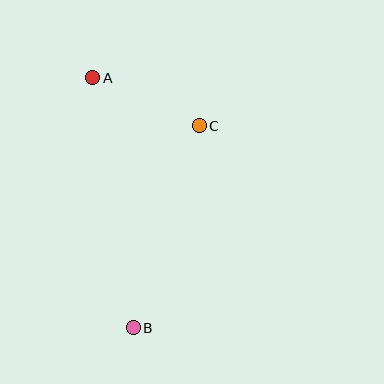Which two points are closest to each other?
Points A and C are closest to each other.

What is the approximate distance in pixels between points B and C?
The distance between B and C is approximately 213 pixels.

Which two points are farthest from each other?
Points A and B are farthest from each other.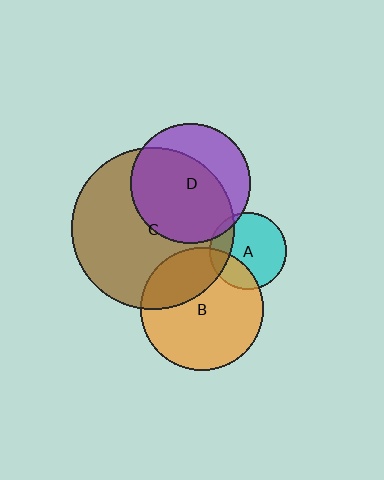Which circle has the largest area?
Circle C (brown).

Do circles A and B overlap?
Yes.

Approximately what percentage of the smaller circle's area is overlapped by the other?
Approximately 25%.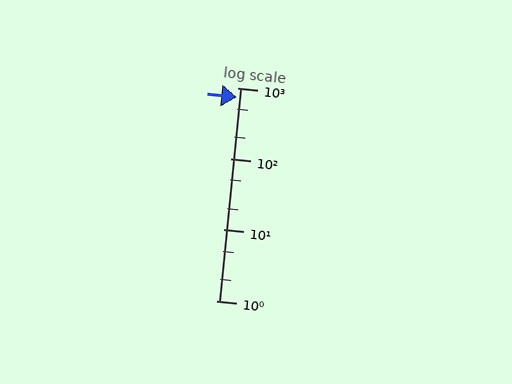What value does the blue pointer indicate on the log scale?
The pointer indicates approximately 740.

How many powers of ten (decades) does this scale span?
The scale spans 3 decades, from 1 to 1000.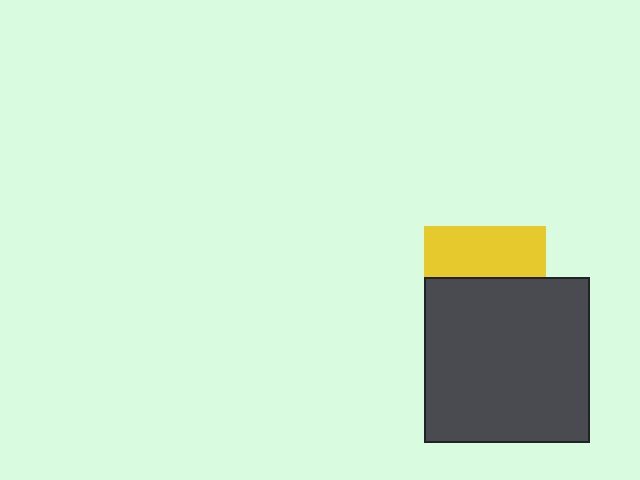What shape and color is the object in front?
The object in front is a dark gray square.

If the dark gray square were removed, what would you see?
You would see the complete yellow square.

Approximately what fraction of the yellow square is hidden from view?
Roughly 58% of the yellow square is hidden behind the dark gray square.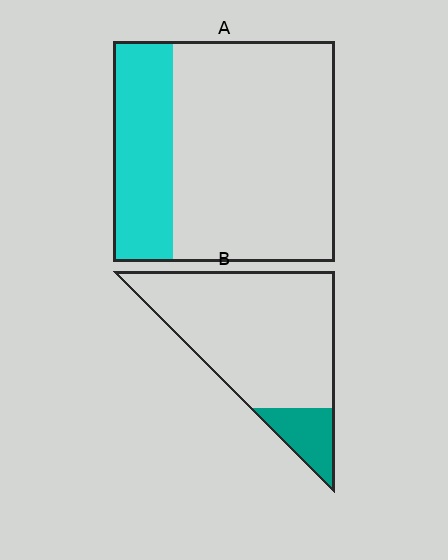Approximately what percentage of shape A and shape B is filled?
A is approximately 25% and B is approximately 15%.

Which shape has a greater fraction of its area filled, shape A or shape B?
Shape A.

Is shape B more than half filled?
No.